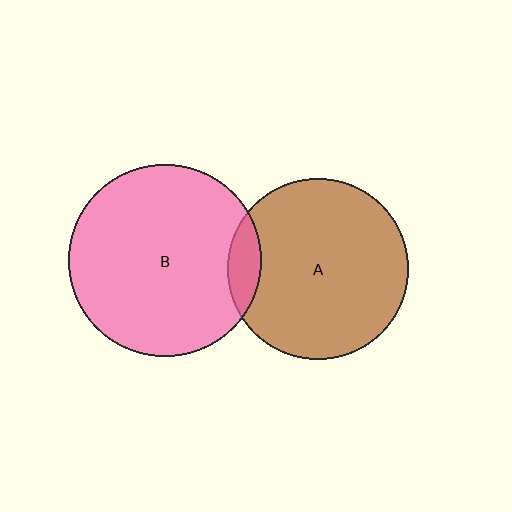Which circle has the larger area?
Circle B (pink).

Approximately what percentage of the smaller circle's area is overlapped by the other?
Approximately 10%.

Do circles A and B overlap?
Yes.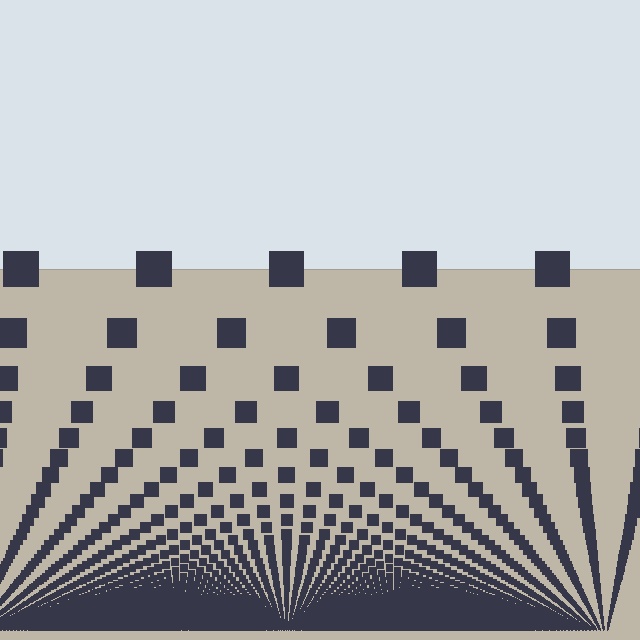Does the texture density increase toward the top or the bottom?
Density increases toward the bottom.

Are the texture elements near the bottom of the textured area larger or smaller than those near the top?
Smaller. The gradient is inverted — elements near the bottom are smaller and denser.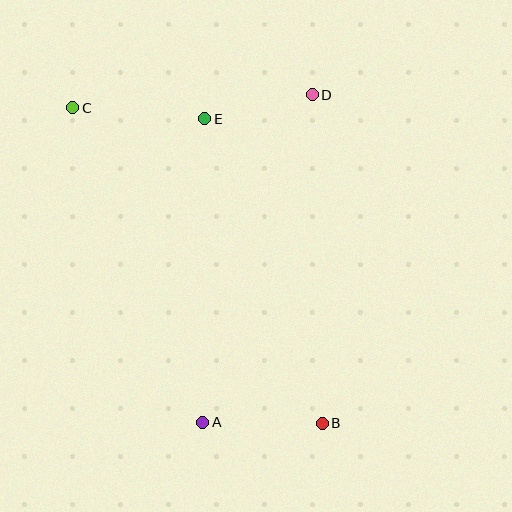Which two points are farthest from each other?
Points B and C are farthest from each other.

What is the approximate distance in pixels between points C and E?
The distance between C and E is approximately 132 pixels.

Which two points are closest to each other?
Points D and E are closest to each other.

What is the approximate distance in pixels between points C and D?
The distance between C and D is approximately 239 pixels.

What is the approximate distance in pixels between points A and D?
The distance between A and D is approximately 345 pixels.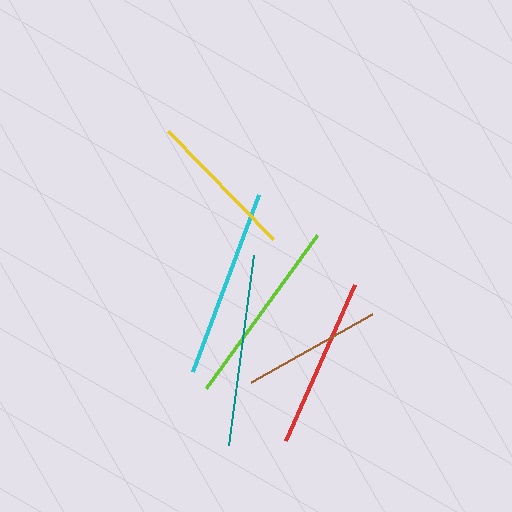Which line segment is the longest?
The teal line is the longest at approximately 192 pixels.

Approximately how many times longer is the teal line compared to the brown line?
The teal line is approximately 1.4 times the length of the brown line.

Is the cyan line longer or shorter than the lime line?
The cyan line is longer than the lime line.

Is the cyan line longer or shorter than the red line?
The cyan line is longer than the red line.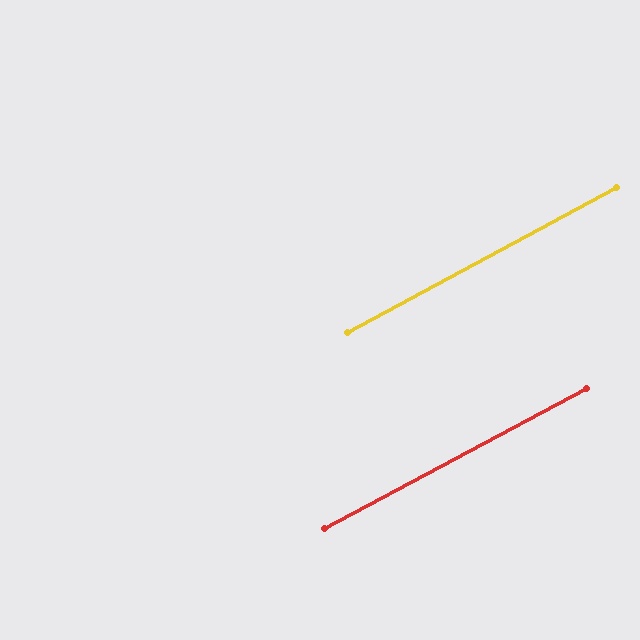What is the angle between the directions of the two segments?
Approximately 0 degrees.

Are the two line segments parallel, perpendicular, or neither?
Parallel — their directions differ by only 0.3°.